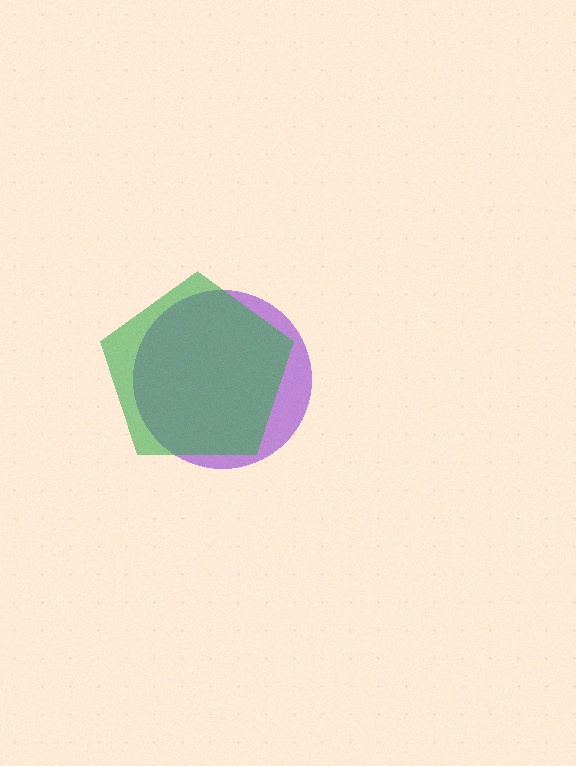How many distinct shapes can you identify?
There are 2 distinct shapes: a purple circle, a green pentagon.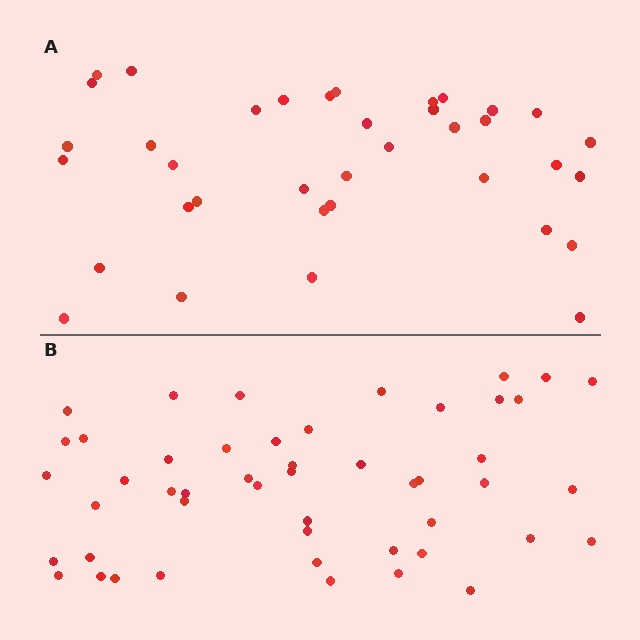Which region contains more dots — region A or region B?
Region B (the bottom region) has more dots.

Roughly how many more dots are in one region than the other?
Region B has roughly 12 or so more dots than region A.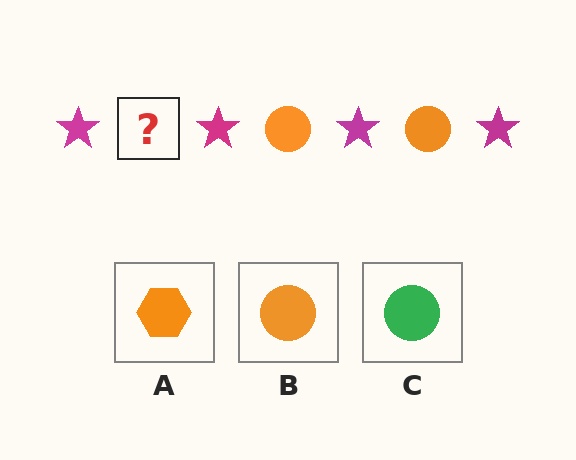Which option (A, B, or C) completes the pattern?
B.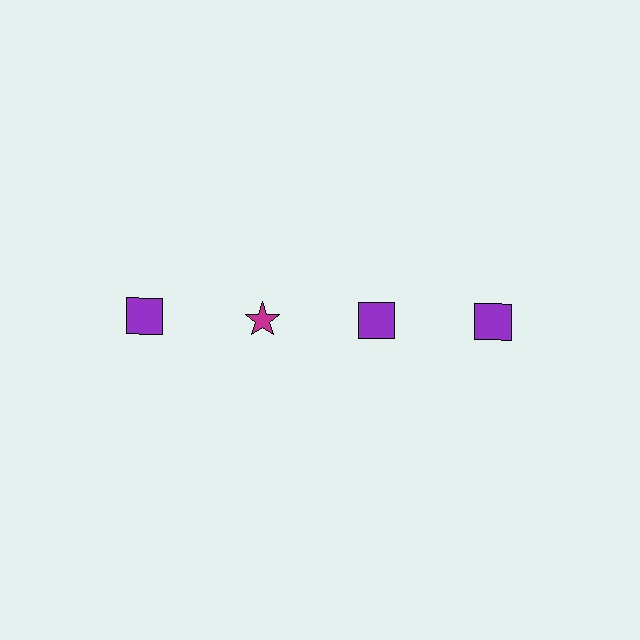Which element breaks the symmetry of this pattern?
The magenta star in the top row, second from left column breaks the symmetry. All other shapes are purple squares.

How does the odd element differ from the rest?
It differs in both color (magenta instead of purple) and shape (star instead of square).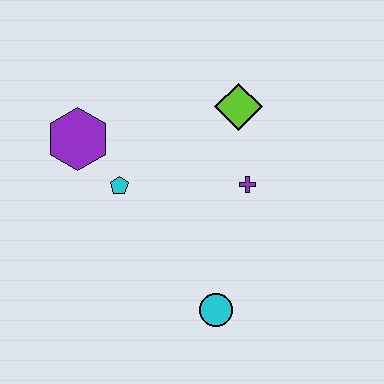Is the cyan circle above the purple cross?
No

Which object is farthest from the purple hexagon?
The cyan circle is farthest from the purple hexagon.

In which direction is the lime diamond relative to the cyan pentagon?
The lime diamond is to the right of the cyan pentagon.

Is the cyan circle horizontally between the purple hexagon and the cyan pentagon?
No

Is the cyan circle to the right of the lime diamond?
No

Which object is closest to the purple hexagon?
The cyan pentagon is closest to the purple hexagon.